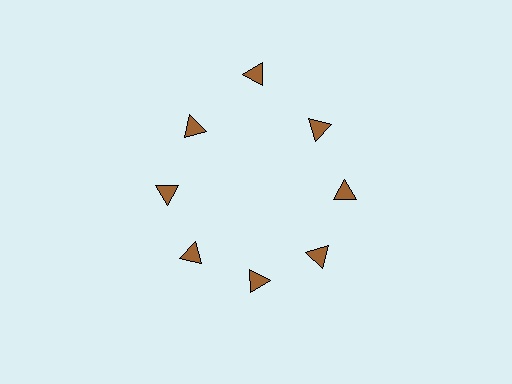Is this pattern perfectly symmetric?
No. The 8 brown triangles are arranged in a ring, but one element near the 12 o'clock position is pushed outward from the center, breaking the 8-fold rotational symmetry.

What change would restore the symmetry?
The symmetry would be restored by moving it inward, back onto the ring so that all 8 triangles sit at equal angles and equal distance from the center.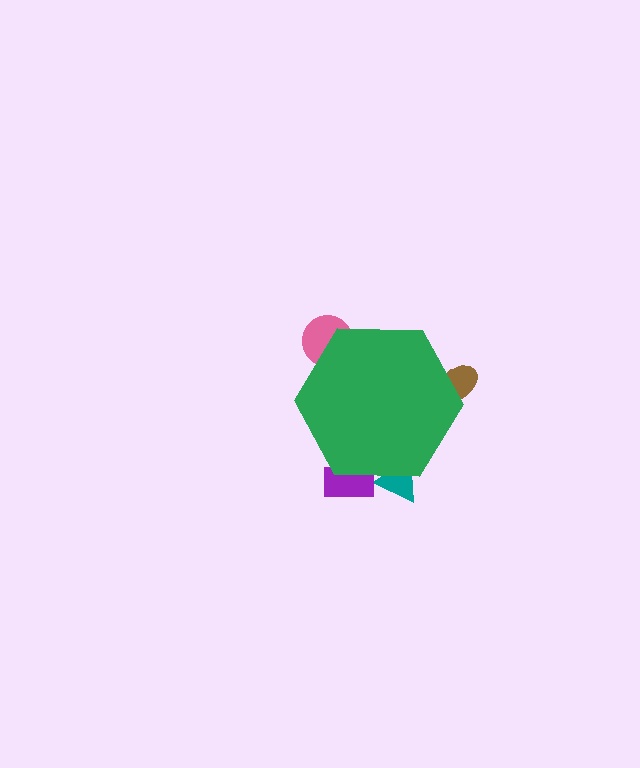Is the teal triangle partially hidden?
Yes, the teal triangle is partially hidden behind the green hexagon.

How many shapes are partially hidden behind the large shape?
4 shapes are partially hidden.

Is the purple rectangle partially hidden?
Yes, the purple rectangle is partially hidden behind the green hexagon.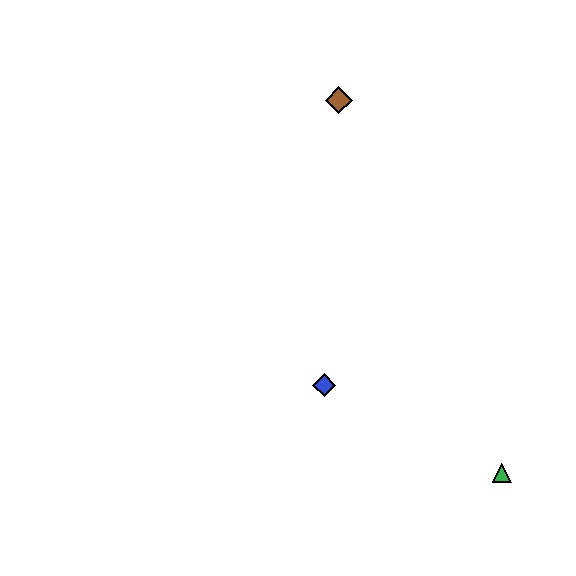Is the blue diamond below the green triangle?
No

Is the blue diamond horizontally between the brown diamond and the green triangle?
No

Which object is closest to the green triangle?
The blue diamond is closest to the green triangle.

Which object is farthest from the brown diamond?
The green triangle is farthest from the brown diamond.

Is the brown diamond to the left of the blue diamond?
No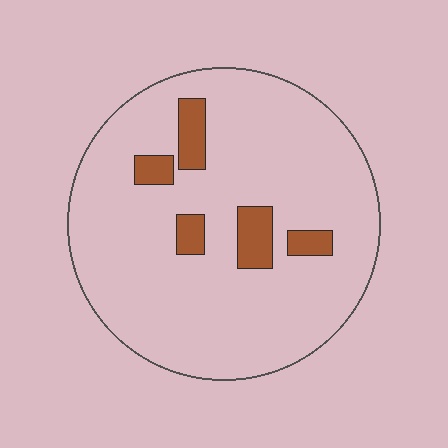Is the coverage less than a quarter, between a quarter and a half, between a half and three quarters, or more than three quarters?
Less than a quarter.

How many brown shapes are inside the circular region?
5.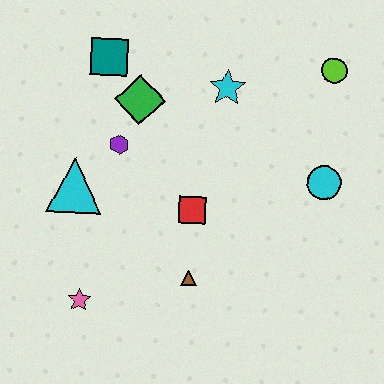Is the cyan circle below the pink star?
No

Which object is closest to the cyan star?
The green diamond is closest to the cyan star.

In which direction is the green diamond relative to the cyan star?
The green diamond is to the left of the cyan star.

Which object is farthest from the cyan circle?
The pink star is farthest from the cyan circle.